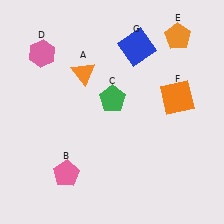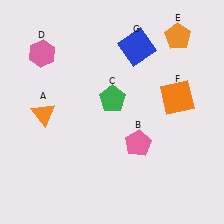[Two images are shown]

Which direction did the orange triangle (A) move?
The orange triangle (A) moved down.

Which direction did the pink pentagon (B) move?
The pink pentagon (B) moved right.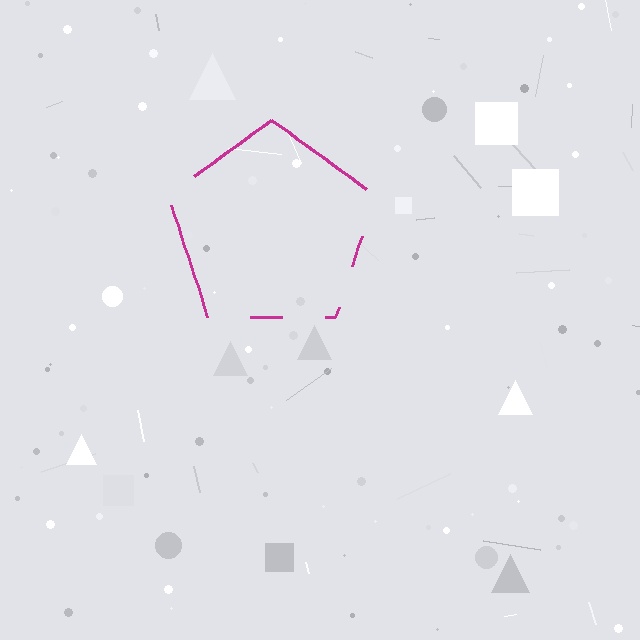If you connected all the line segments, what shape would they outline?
They would outline a pentagon.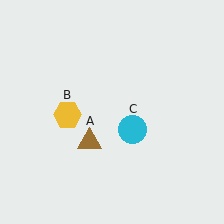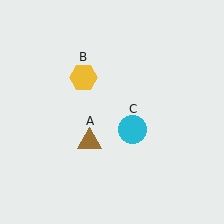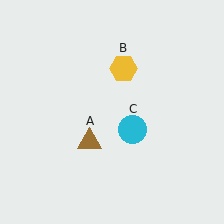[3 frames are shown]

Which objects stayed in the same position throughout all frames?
Brown triangle (object A) and cyan circle (object C) remained stationary.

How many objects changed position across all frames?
1 object changed position: yellow hexagon (object B).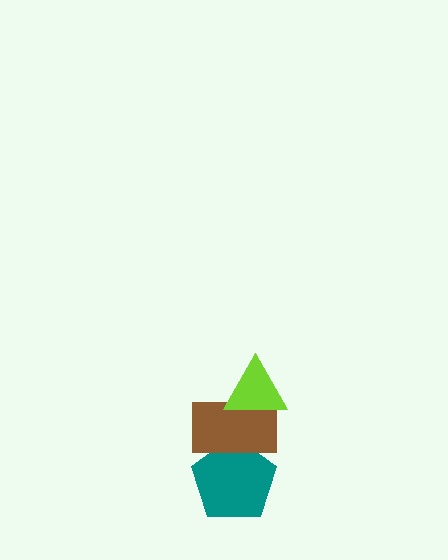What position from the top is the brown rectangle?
The brown rectangle is 2nd from the top.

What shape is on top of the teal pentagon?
The brown rectangle is on top of the teal pentagon.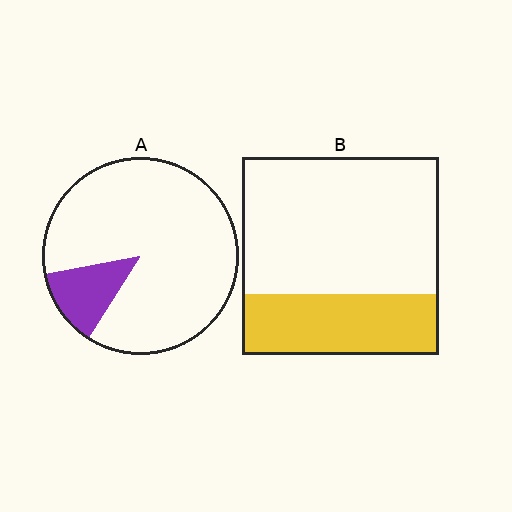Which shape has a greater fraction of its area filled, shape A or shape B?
Shape B.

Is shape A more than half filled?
No.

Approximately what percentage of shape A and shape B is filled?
A is approximately 15% and B is approximately 30%.